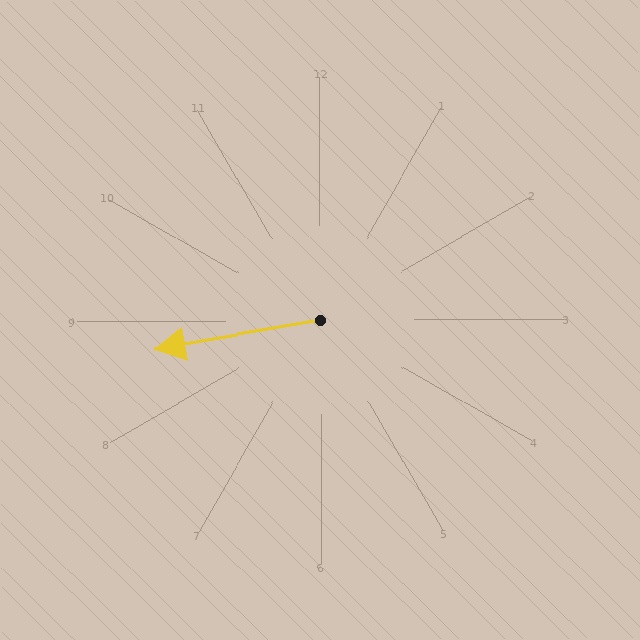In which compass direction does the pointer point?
West.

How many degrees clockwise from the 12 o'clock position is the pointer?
Approximately 260 degrees.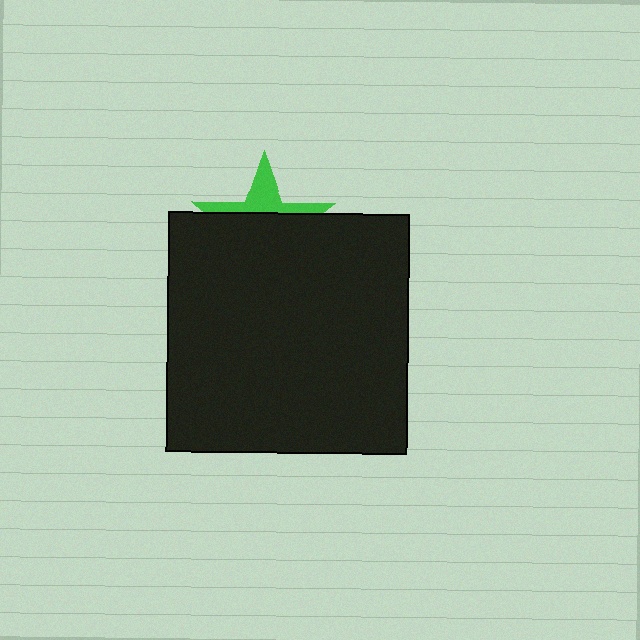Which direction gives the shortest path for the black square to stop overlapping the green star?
Moving down gives the shortest separation.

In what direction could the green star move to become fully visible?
The green star could move up. That would shift it out from behind the black square entirely.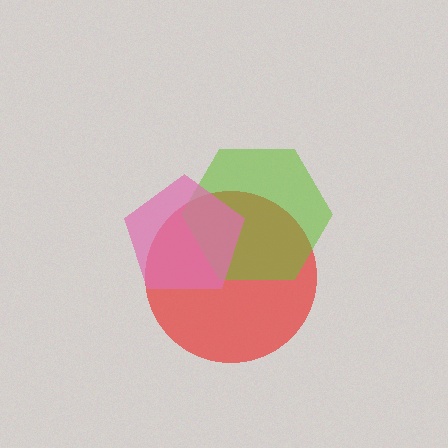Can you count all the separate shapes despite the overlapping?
Yes, there are 3 separate shapes.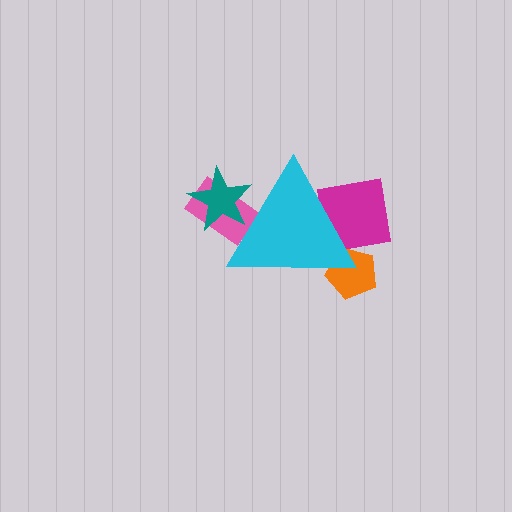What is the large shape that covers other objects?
A cyan triangle.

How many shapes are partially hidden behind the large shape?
4 shapes are partially hidden.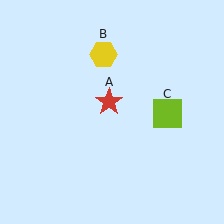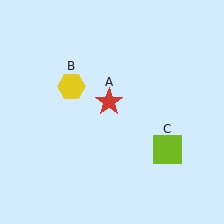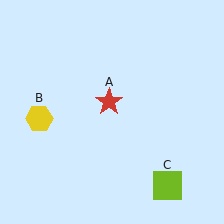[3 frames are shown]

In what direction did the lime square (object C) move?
The lime square (object C) moved down.